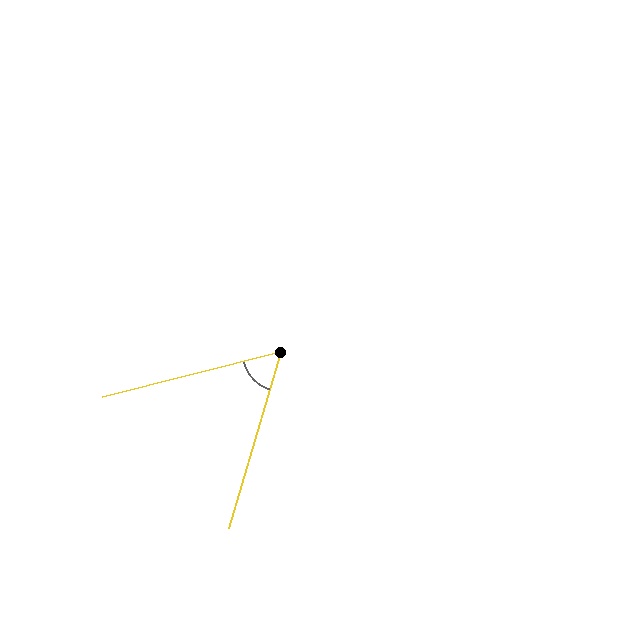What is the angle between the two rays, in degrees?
Approximately 60 degrees.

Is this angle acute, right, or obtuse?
It is acute.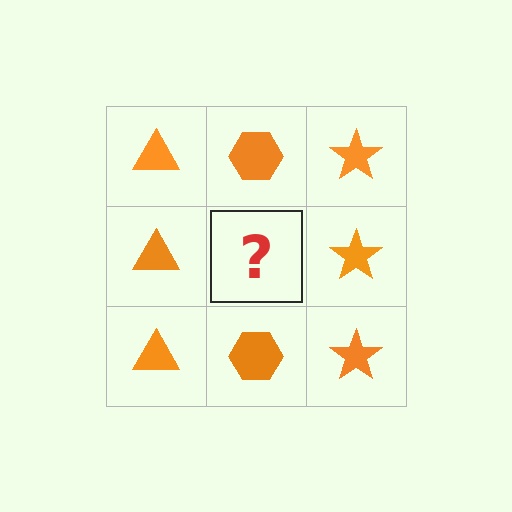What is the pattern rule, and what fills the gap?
The rule is that each column has a consistent shape. The gap should be filled with an orange hexagon.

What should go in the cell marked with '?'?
The missing cell should contain an orange hexagon.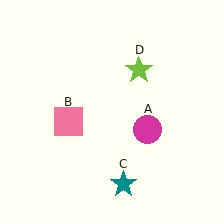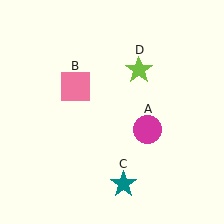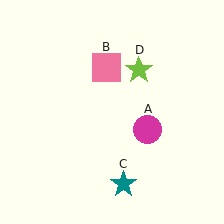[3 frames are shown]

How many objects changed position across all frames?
1 object changed position: pink square (object B).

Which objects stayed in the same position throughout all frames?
Magenta circle (object A) and teal star (object C) and lime star (object D) remained stationary.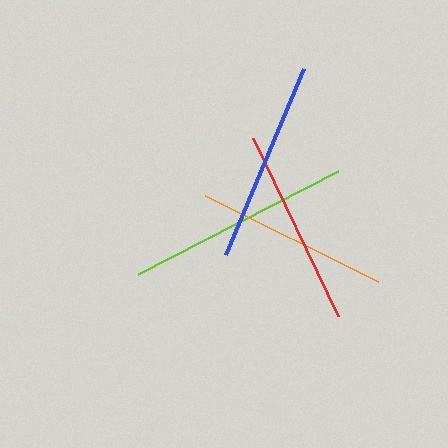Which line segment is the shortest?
The orange line is the shortest at approximately 193 pixels.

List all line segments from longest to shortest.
From longest to shortest: lime, blue, red, orange.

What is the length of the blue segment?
The blue segment is approximately 201 pixels long.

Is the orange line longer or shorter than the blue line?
The blue line is longer than the orange line.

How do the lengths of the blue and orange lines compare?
The blue and orange lines are approximately the same length.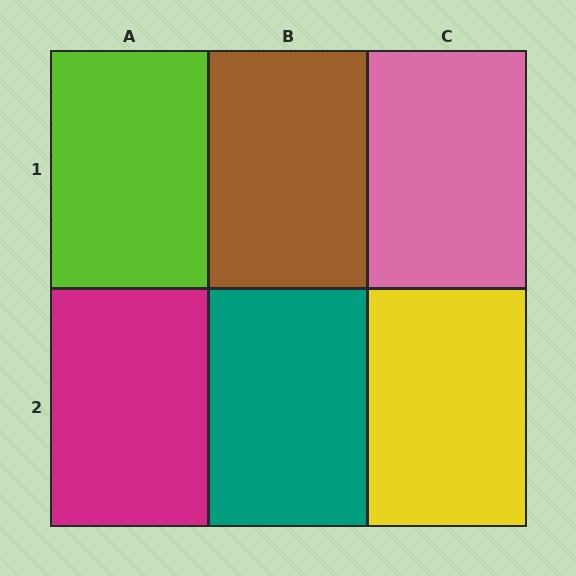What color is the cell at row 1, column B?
Brown.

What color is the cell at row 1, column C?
Pink.